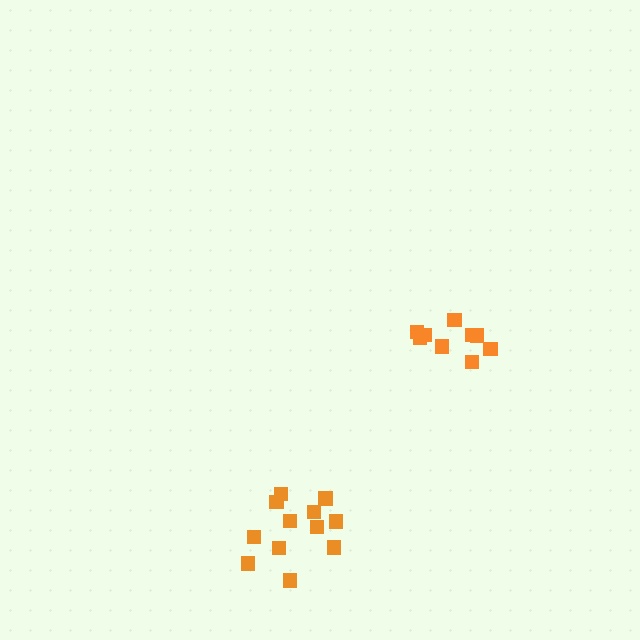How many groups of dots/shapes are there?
There are 2 groups.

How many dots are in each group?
Group 1: 9 dots, Group 2: 12 dots (21 total).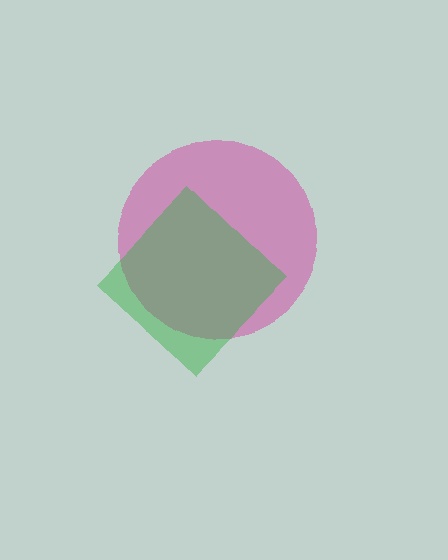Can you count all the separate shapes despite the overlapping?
Yes, there are 2 separate shapes.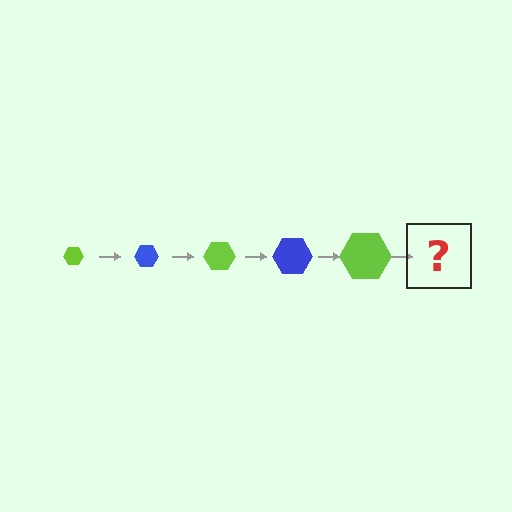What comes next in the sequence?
The next element should be a blue hexagon, larger than the previous one.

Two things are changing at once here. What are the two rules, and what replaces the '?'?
The two rules are that the hexagon grows larger each step and the color cycles through lime and blue. The '?' should be a blue hexagon, larger than the previous one.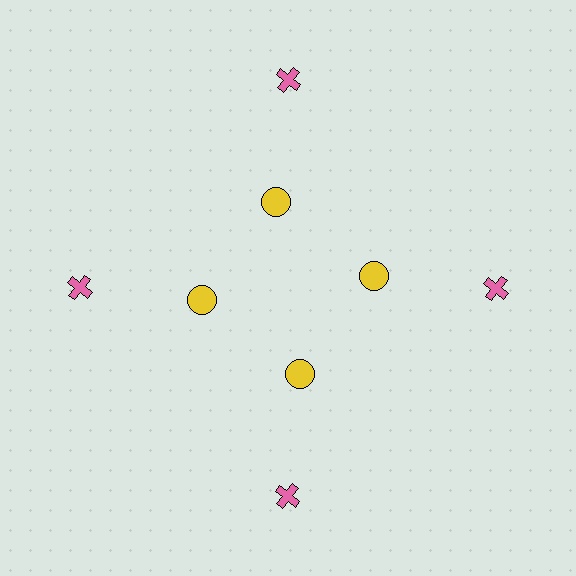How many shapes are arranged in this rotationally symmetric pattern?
There are 8 shapes, arranged in 4 groups of 2.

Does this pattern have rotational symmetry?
Yes, this pattern has 4-fold rotational symmetry. It looks the same after rotating 90 degrees around the center.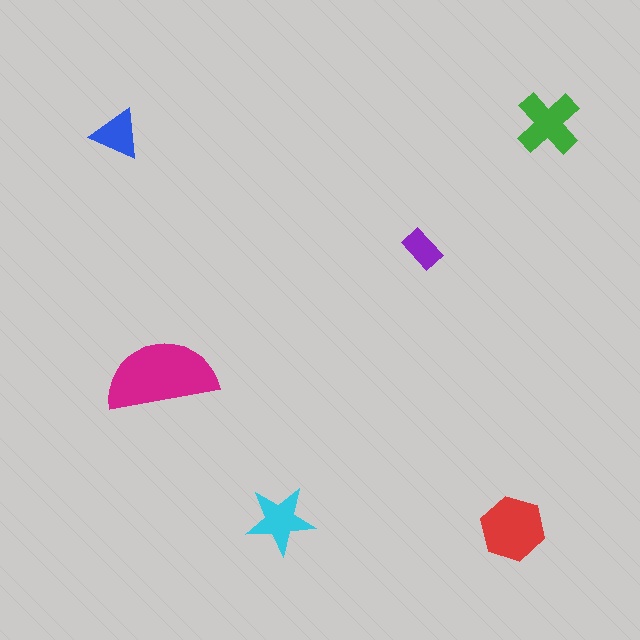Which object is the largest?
The magenta semicircle.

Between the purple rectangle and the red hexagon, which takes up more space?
The red hexagon.